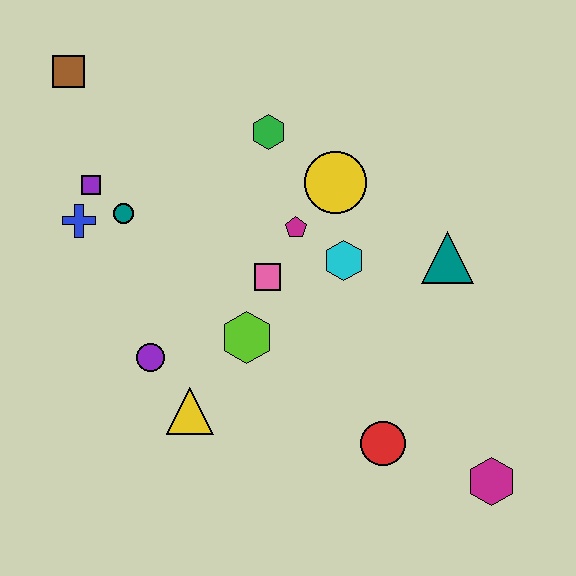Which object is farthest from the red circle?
The brown square is farthest from the red circle.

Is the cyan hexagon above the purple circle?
Yes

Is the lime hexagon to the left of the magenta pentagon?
Yes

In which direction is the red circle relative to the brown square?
The red circle is below the brown square.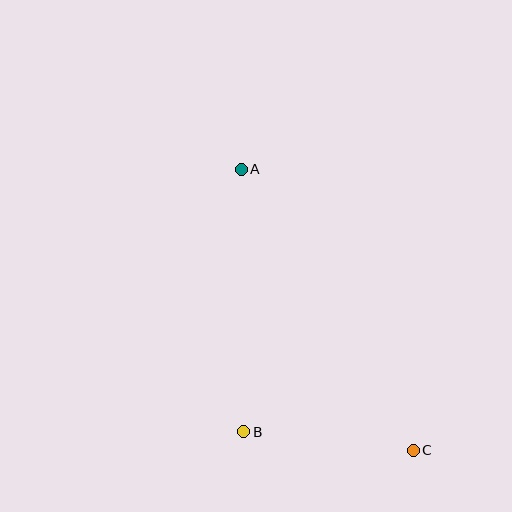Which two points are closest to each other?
Points B and C are closest to each other.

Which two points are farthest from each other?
Points A and C are farthest from each other.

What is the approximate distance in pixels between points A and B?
The distance between A and B is approximately 263 pixels.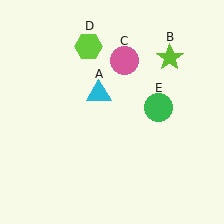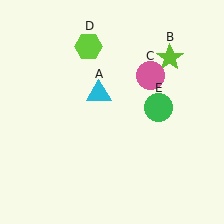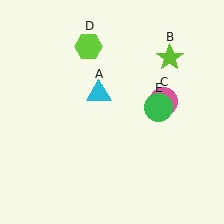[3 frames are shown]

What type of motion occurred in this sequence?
The pink circle (object C) rotated clockwise around the center of the scene.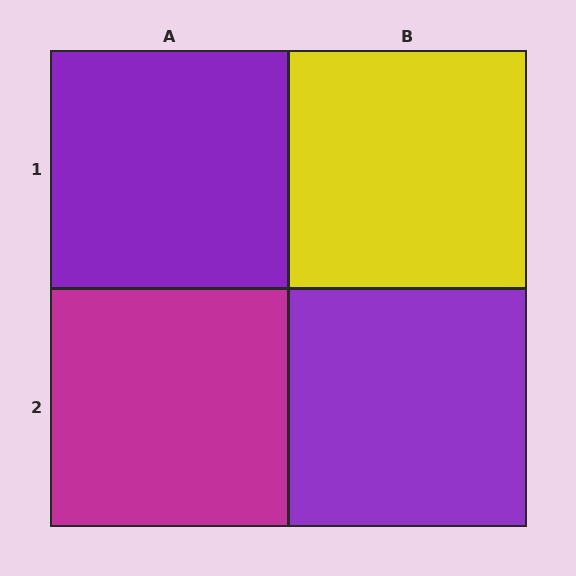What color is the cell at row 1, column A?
Purple.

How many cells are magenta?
1 cell is magenta.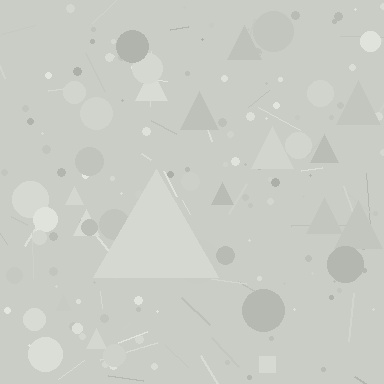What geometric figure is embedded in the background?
A triangle is embedded in the background.